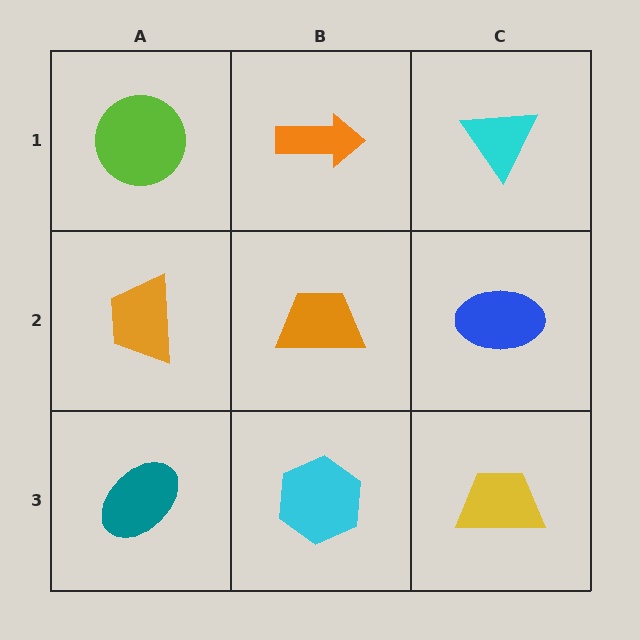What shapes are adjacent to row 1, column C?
A blue ellipse (row 2, column C), an orange arrow (row 1, column B).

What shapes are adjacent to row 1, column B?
An orange trapezoid (row 2, column B), a lime circle (row 1, column A), a cyan triangle (row 1, column C).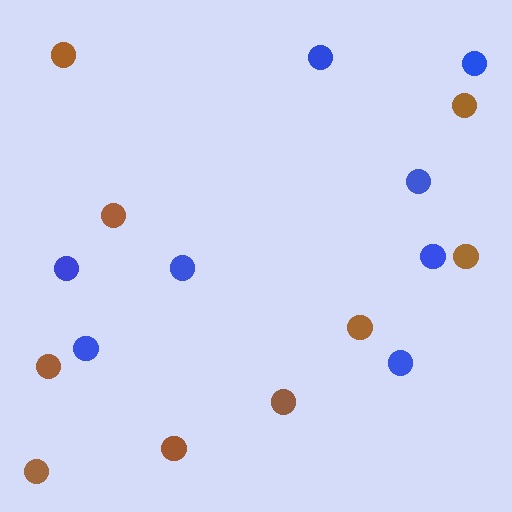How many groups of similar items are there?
There are 2 groups: one group of blue circles (8) and one group of brown circles (9).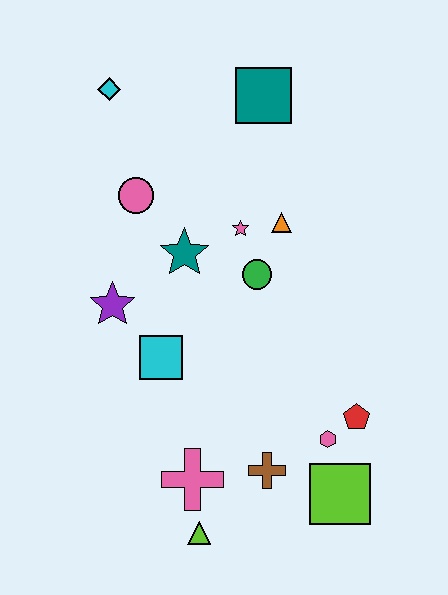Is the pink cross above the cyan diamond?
No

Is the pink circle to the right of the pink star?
No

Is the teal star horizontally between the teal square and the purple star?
Yes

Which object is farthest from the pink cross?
The cyan diamond is farthest from the pink cross.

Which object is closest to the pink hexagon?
The red pentagon is closest to the pink hexagon.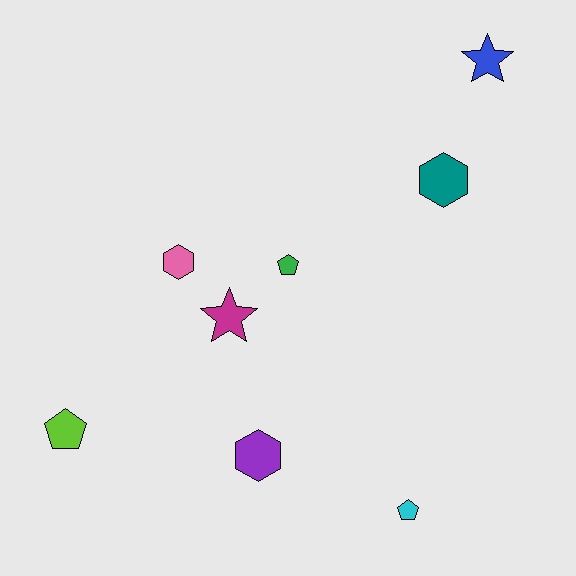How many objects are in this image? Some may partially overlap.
There are 8 objects.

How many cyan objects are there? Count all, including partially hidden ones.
There is 1 cyan object.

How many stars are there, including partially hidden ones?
There are 2 stars.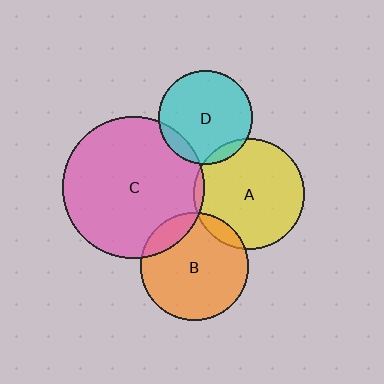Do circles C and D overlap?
Yes.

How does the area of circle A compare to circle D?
Approximately 1.4 times.